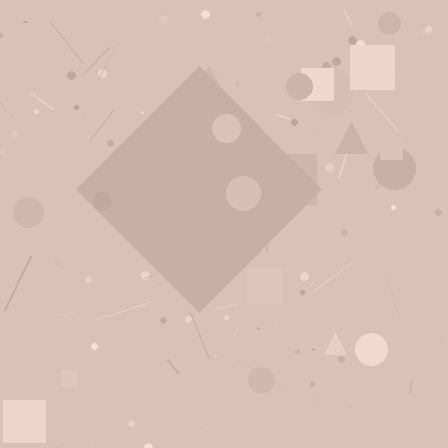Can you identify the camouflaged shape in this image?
The camouflaged shape is a diamond.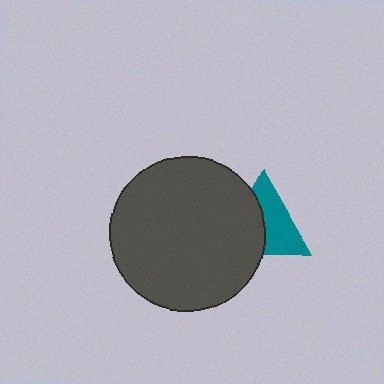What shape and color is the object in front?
The object in front is a dark gray circle.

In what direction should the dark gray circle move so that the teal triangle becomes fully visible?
The dark gray circle should move left. That is the shortest direction to clear the overlap and leave the teal triangle fully visible.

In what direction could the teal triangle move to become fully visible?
The teal triangle could move right. That would shift it out from behind the dark gray circle entirely.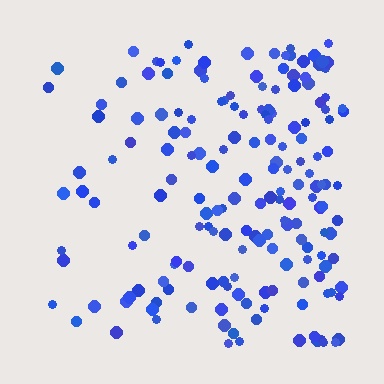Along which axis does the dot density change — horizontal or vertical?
Horizontal.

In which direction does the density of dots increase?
From left to right, with the right side densest.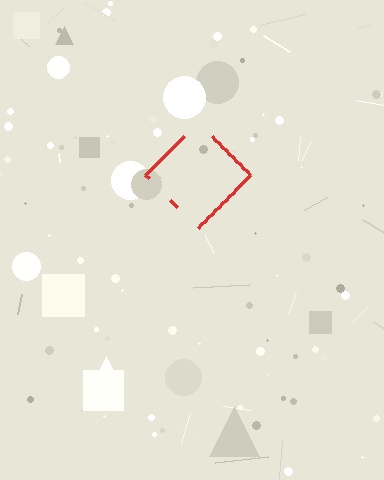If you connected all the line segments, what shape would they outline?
They would outline a diamond.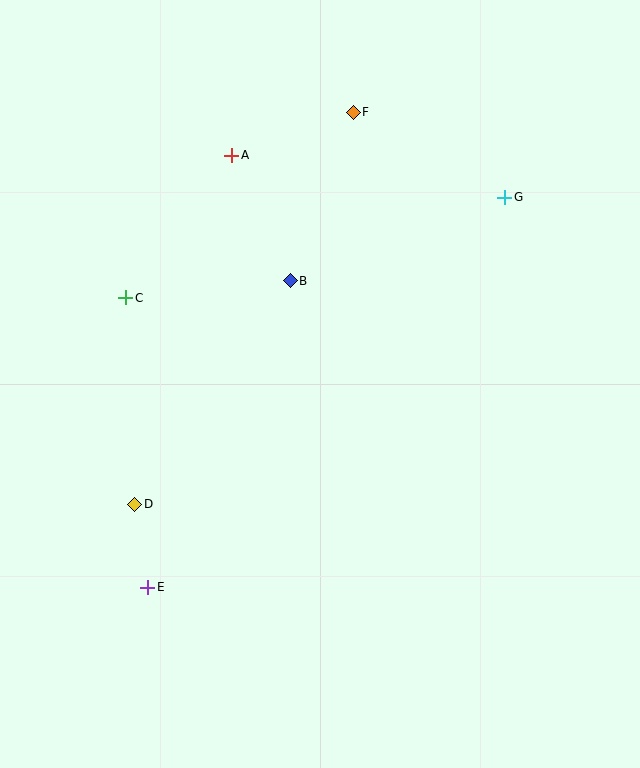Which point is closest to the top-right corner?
Point G is closest to the top-right corner.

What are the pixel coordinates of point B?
Point B is at (290, 281).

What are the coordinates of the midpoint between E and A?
The midpoint between E and A is at (190, 371).